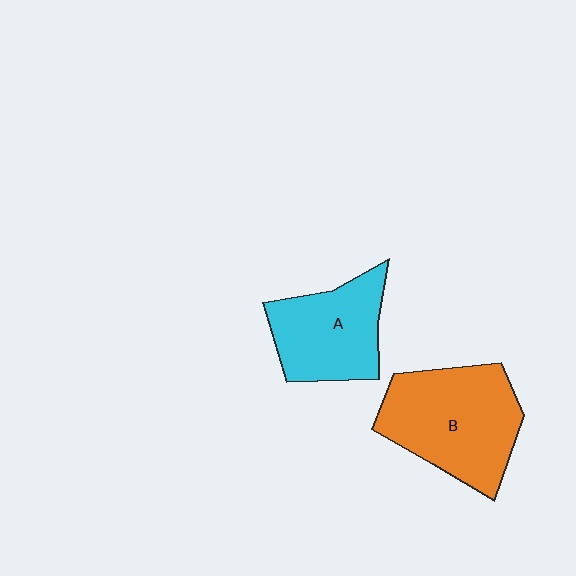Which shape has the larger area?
Shape B (orange).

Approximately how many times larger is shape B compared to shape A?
Approximately 1.3 times.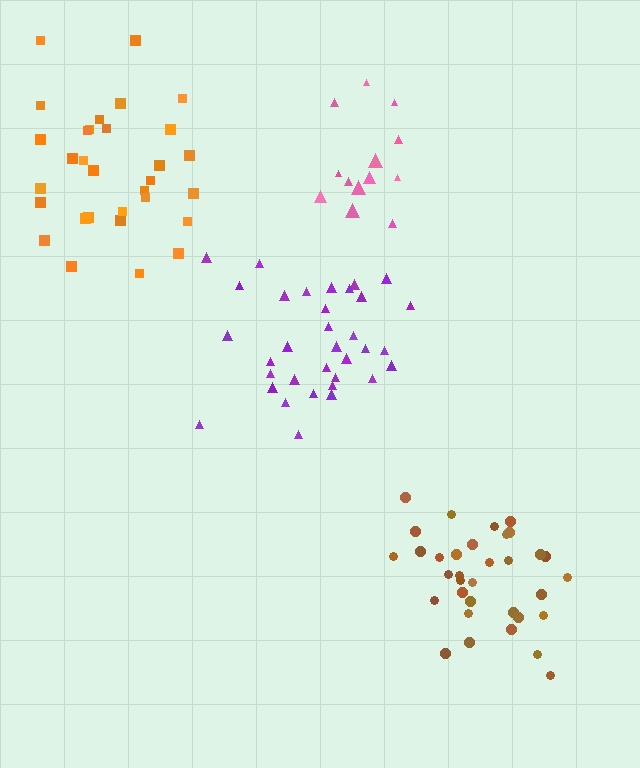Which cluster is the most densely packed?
Brown.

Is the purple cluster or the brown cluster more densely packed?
Brown.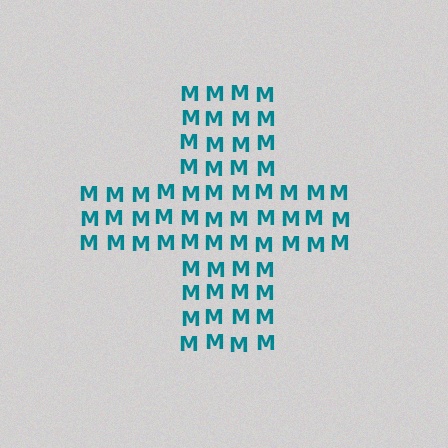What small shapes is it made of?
It is made of small letter M's.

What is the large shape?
The large shape is a cross.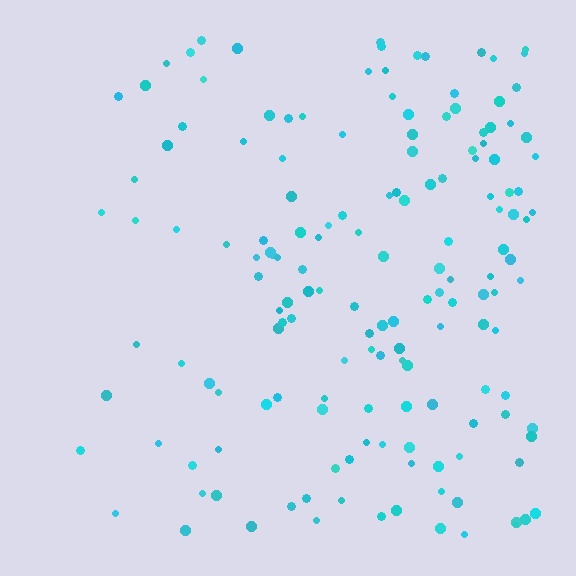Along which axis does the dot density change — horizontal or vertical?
Horizontal.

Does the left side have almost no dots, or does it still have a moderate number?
Still a moderate number, just noticeably fewer than the right.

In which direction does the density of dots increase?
From left to right, with the right side densest.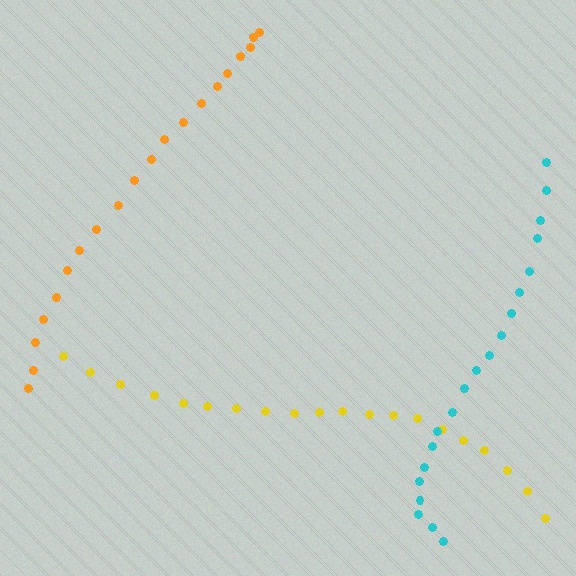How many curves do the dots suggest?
There are 3 distinct paths.